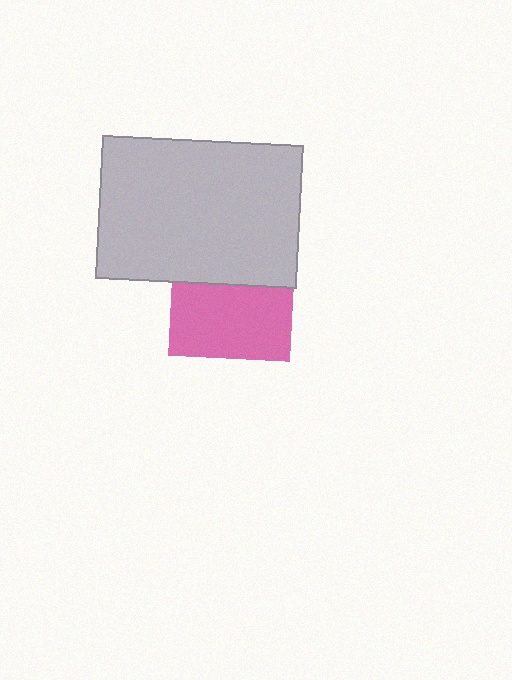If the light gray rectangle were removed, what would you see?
You would see the complete pink square.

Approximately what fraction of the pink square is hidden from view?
Roughly 41% of the pink square is hidden behind the light gray rectangle.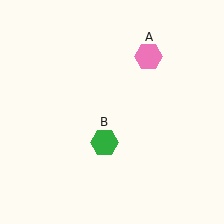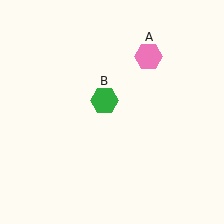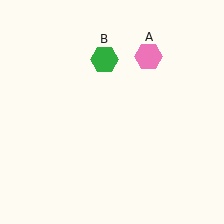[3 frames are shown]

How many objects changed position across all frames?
1 object changed position: green hexagon (object B).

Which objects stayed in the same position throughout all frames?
Pink hexagon (object A) remained stationary.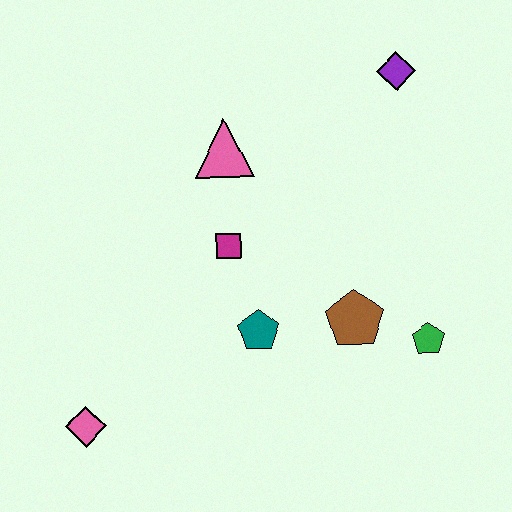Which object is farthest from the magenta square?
The purple diamond is farthest from the magenta square.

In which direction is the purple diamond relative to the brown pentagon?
The purple diamond is above the brown pentagon.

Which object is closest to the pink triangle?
The magenta square is closest to the pink triangle.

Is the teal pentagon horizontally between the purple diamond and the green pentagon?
No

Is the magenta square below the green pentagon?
No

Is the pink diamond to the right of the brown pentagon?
No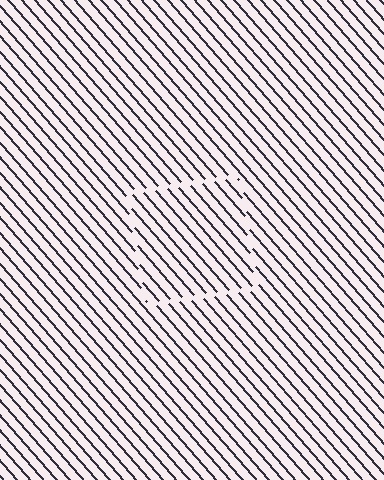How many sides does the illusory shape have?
4 sides — the line-ends trace a square.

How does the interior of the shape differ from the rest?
The interior of the shape contains the same grating, shifted by half a period — the contour is defined by the phase discontinuity where line-ends from the inner and outer gratings abut.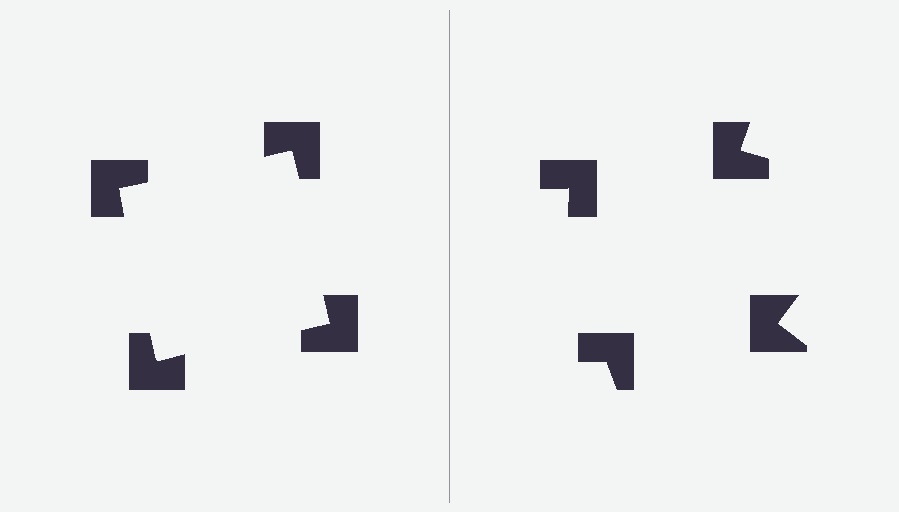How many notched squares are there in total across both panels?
8 — 4 on each side.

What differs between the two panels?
The notched squares are positioned identically on both sides; only the wedge orientations differ. On the left they align to a square; on the right they are misaligned.